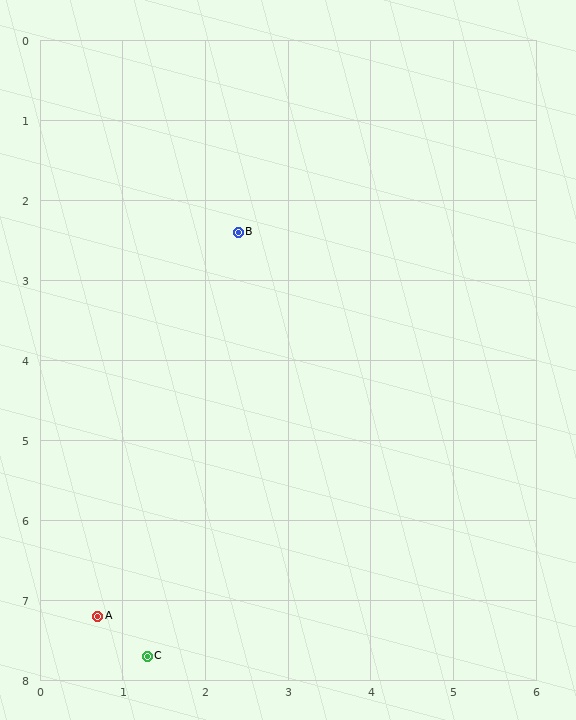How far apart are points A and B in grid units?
Points A and B are about 5.1 grid units apart.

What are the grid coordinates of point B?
Point B is at approximately (2.4, 2.4).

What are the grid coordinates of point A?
Point A is at approximately (0.7, 7.2).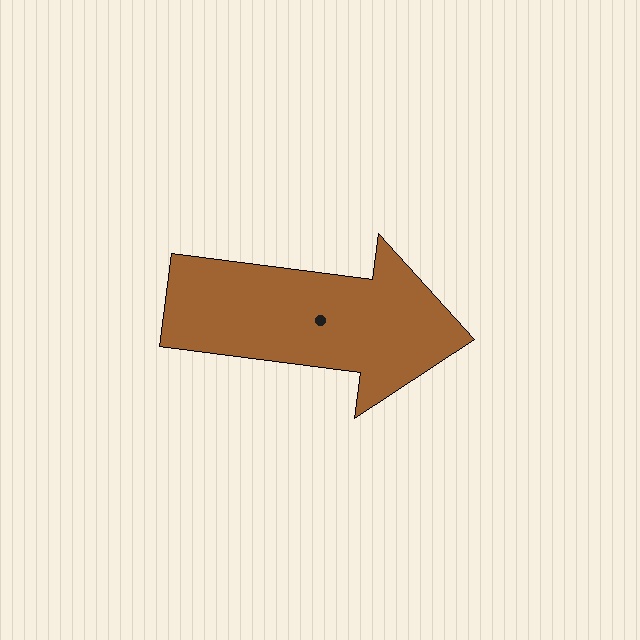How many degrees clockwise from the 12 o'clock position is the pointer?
Approximately 97 degrees.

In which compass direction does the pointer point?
East.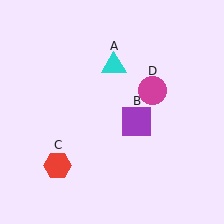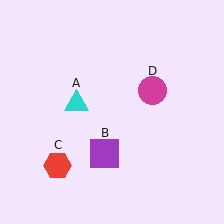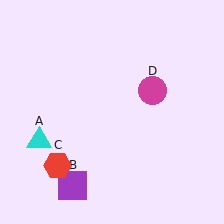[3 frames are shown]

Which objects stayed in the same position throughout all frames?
Red hexagon (object C) and magenta circle (object D) remained stationary.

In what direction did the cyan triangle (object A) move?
The cyan triangle (object A) moved down and to the left.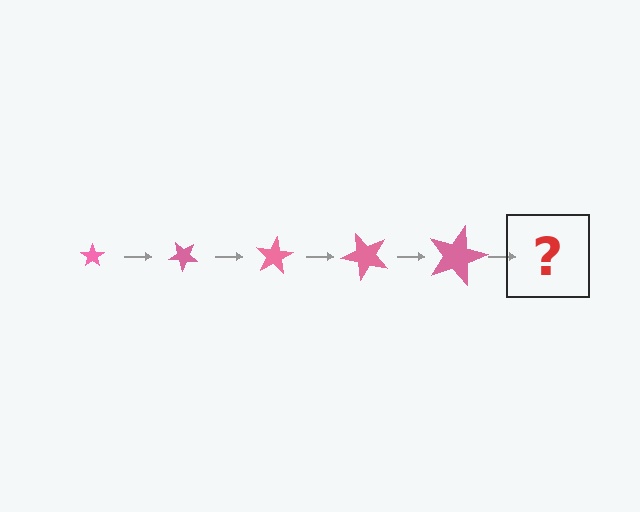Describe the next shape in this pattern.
It should be a star, larger than the previous one and rotated 200 degrees from the start.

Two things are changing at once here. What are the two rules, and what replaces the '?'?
The two rules are that the star grows larger each step and it rotates 40 degrees each step. The '?' should be a star, larger than the previous one and rotated 200 degrees from the start.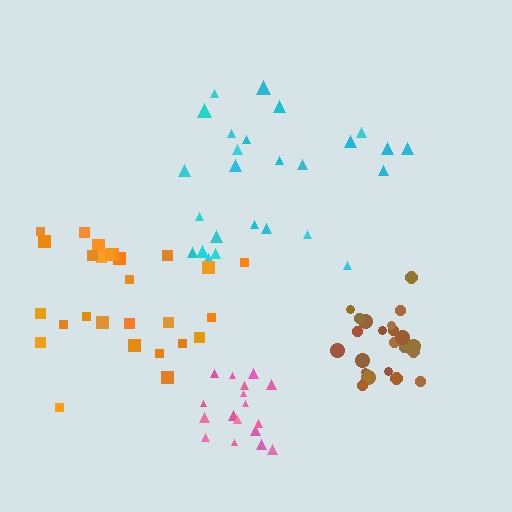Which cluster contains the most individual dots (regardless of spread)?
Orange (27).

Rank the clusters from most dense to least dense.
pink, brown, orange, cyan.